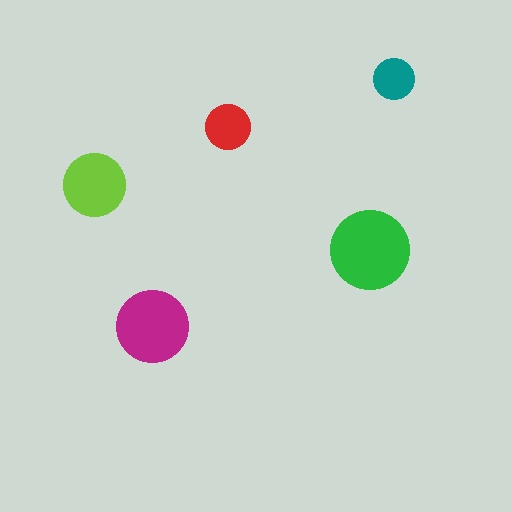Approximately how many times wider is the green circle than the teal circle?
About 2 times wider.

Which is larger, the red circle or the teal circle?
The red one.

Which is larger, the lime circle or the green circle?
The green one.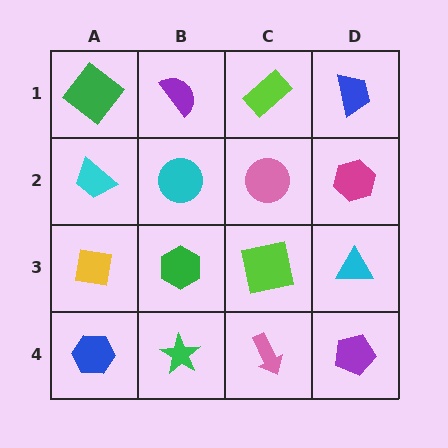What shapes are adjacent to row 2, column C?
A lime rectangle (row 1, column C), a lime square (row 3, column C), a cyan circle (row 2, column B), a magenta hexagon (row 2, column D).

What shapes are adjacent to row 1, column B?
A cyan circle (row 2, column B), a green diamond (row 1, column A), a lime rectangle (row 1, column C).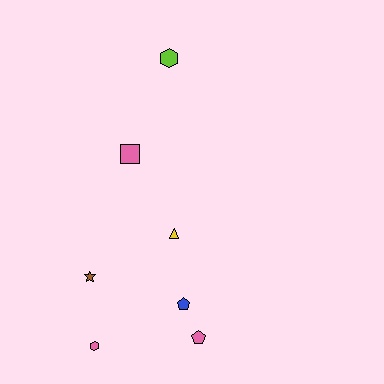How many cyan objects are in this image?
There are no cyan objects.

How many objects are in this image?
There are 7 objects.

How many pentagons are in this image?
There are 2 pentagons.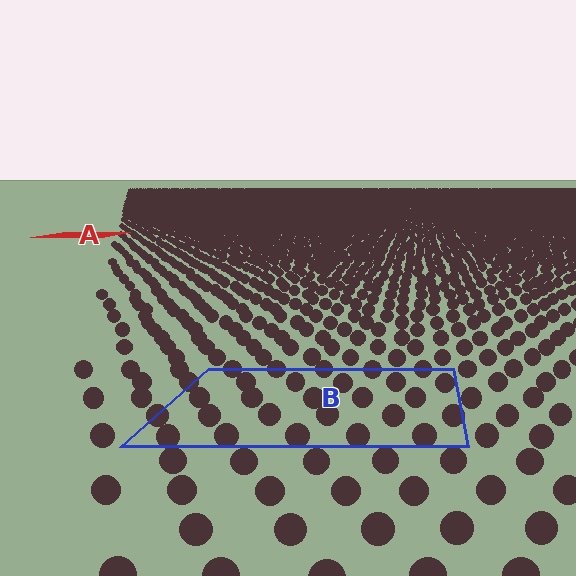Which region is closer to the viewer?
Region B is closer. The texture elements there are larger and more spread out.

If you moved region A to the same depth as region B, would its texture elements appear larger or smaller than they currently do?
They would appear larger. At a closer depth, the same texture elements are projected at a bigger on-screen size.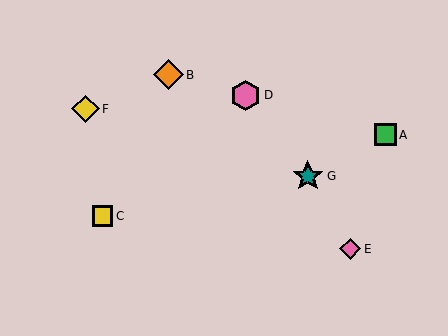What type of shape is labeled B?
Shape B is an orange diamond.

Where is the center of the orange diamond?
The center of the orange diamond is at (168, 75).